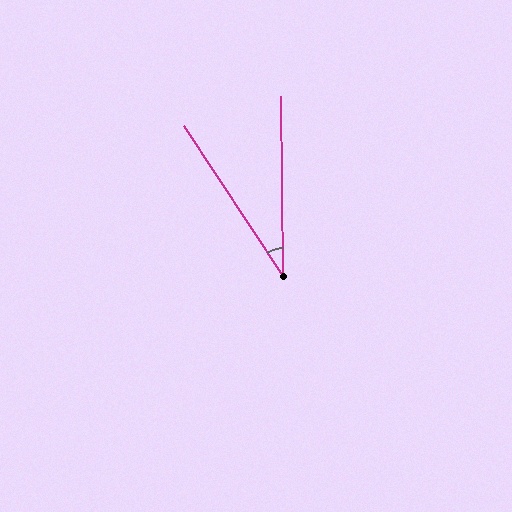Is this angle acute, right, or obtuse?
It is acute.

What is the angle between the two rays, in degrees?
Approximately 33 degrees.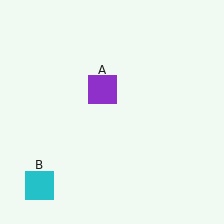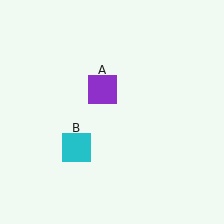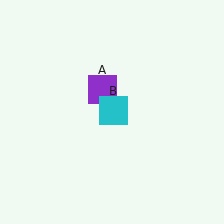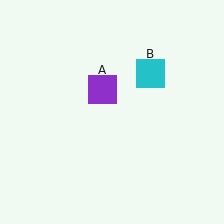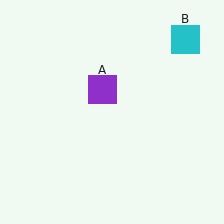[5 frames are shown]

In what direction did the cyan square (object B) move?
The cyan square (object B) moved up and to the right.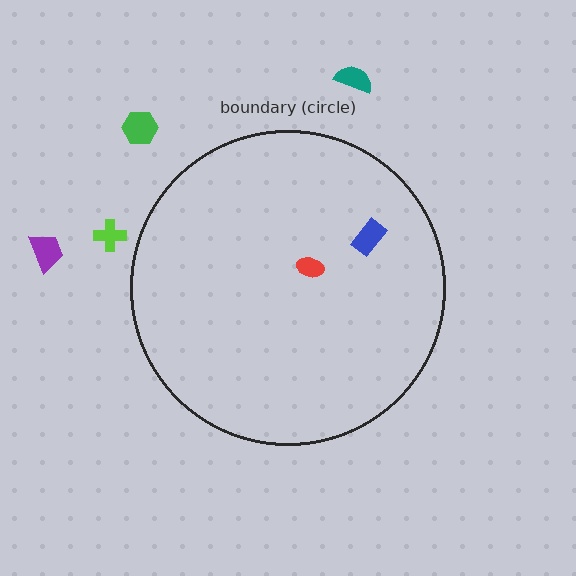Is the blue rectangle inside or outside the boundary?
Inside.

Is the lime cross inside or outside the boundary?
Outside.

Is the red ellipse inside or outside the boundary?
Inside.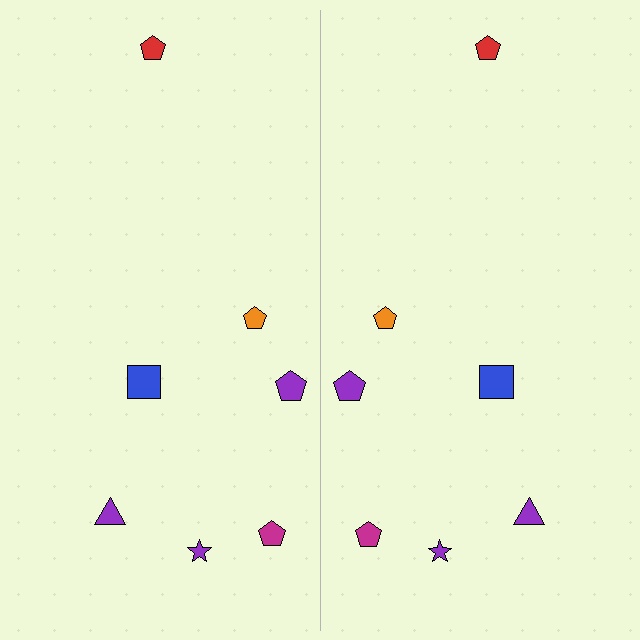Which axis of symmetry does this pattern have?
The pattern has a vertical axis of symmetry running through the center of the image.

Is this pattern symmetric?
Yes, this pattern has bilateral (reflection) symmetry.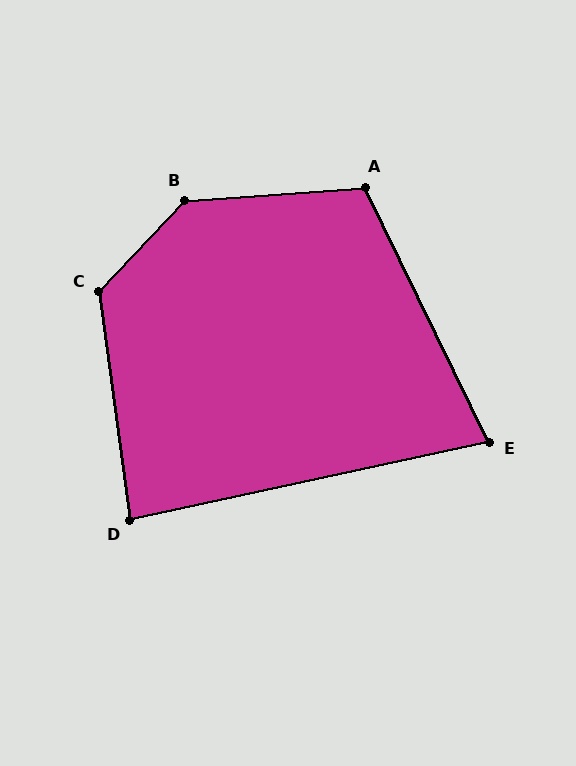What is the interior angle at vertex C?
Approximately 129 degrees (obtuse).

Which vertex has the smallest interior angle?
E, at approximately 76 degrees.